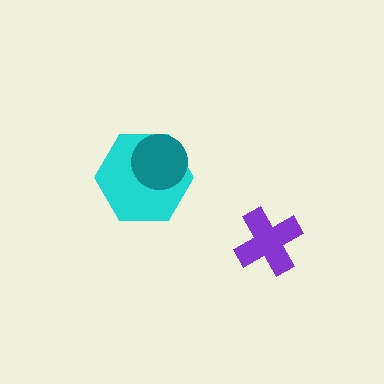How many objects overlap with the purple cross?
0 objects overlap with the purple cross.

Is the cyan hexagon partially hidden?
Yes, it is partially covered by another shape.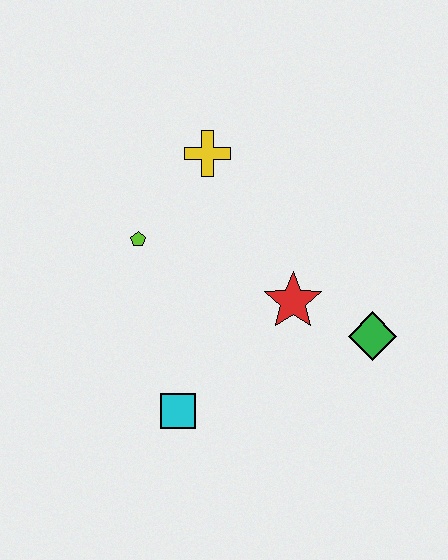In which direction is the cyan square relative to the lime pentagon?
The cyan square is below the lime pentagon.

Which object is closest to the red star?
The green diamond is closest to the red star.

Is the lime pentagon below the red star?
No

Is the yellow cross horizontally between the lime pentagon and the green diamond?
Yes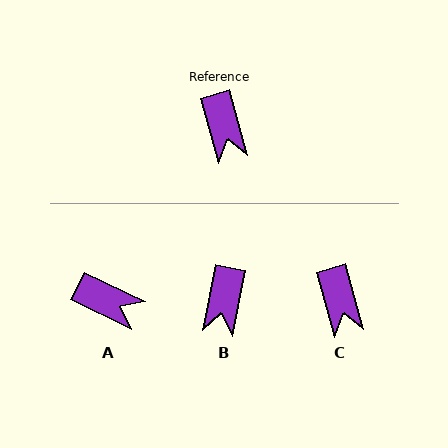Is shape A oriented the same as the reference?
No, it is off by about 49 degrees.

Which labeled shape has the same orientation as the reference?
C.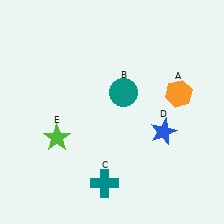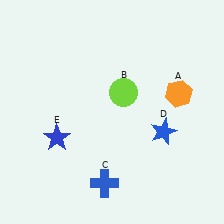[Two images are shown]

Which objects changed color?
B changed from teal to lime. C changed from teal to blue. E changed from lime to blue.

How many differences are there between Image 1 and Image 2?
There are 3 differences between the two images.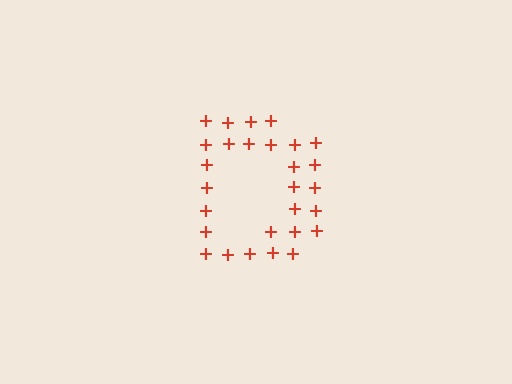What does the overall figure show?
The overall figure shows the letter D.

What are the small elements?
The small elements are plus signs.